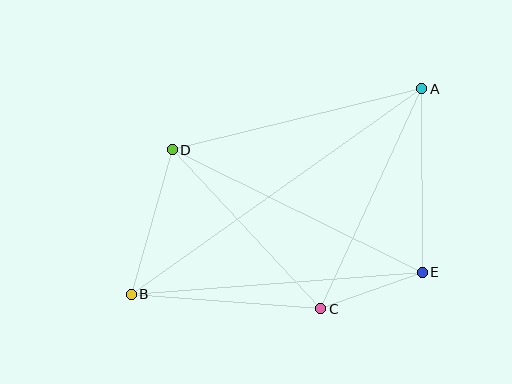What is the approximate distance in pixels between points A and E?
The distance between A and E is approximately 183 pixels.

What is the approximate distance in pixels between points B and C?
The distance between B and C is approximately 190 pixels.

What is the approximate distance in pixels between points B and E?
The distance between B and E is approximately 292 pixels.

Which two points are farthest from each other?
Points A and B are farthest from each other.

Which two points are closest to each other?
Points C and E are closest to each other.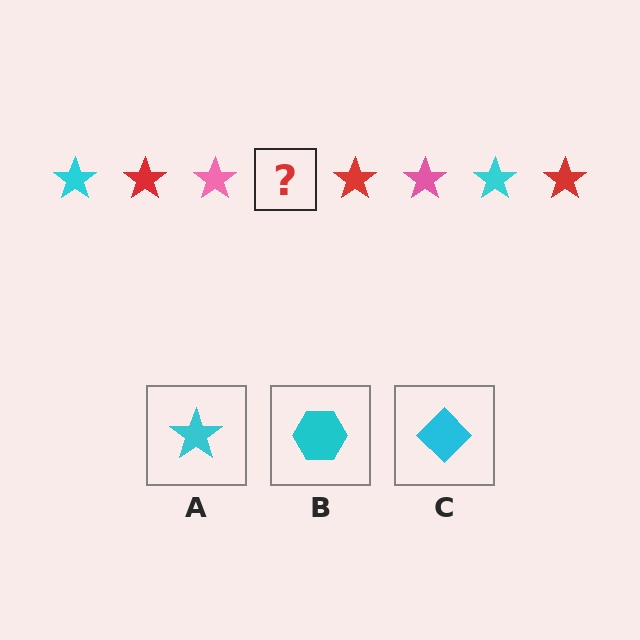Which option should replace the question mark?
Option A.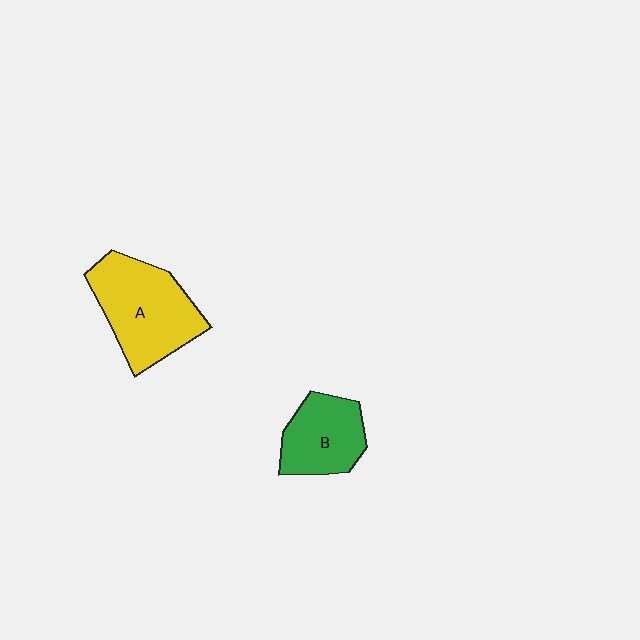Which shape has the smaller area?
Shape B (green).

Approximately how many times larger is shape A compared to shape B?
Approximately 1.5 times.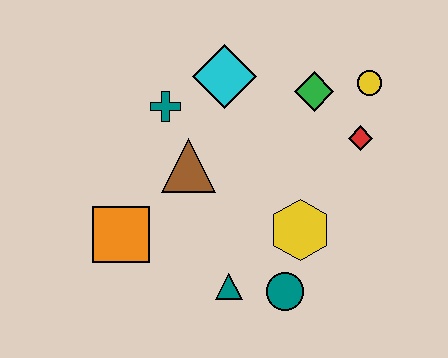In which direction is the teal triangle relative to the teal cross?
The teal triangle is below the teal cross.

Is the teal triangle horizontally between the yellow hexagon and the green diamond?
No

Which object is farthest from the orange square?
The yellow circle is farthest from the orange square.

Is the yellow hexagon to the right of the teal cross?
Yes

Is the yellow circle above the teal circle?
Yes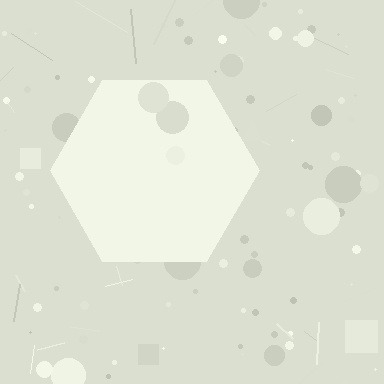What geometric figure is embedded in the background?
A hexagon is embedded in the background.